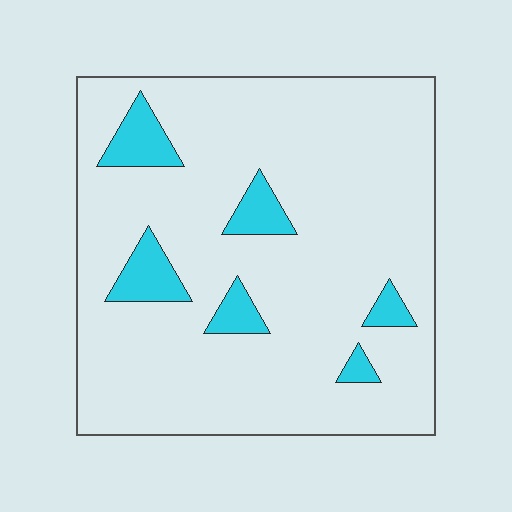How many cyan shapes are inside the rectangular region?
6.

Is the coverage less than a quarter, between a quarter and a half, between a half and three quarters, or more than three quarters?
Less than a quarter.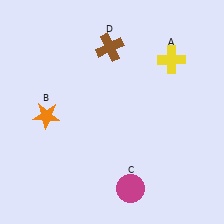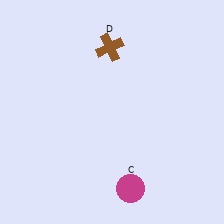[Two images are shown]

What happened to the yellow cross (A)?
The yellow cross (A) was removed in Image 2. It was in the top-right area of Image 1.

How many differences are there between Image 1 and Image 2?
There are 2 differences between the two images.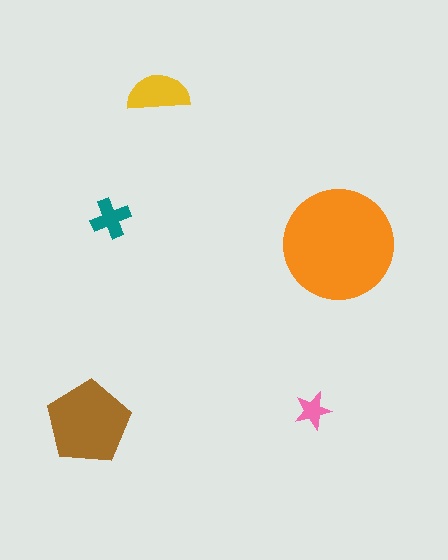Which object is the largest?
The orange circle.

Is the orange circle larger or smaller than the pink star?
Larger.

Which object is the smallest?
The pink star.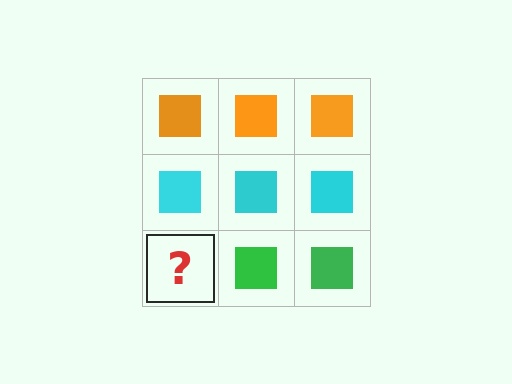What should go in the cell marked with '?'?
The missing cell should contain a green square.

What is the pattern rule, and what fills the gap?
The rule is that each row has a consistent color. The gap should be filled with a green square.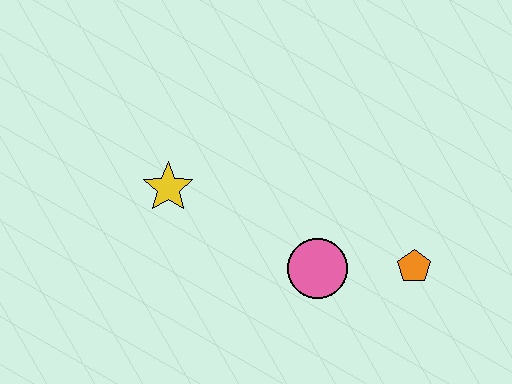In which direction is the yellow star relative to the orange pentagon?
The yellow star is to the left of the orange pentagon.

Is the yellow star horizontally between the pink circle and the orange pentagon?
No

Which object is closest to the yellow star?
The pink circle is closest to the yellow star.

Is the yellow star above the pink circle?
Yes